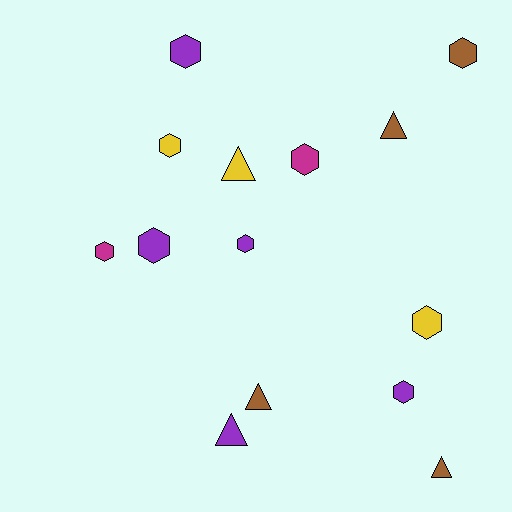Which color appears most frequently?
Purple, with 5 objects.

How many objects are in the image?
There are 14 objects.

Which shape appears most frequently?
Hexagon, with 9 objects.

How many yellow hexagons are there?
There are 2 yellow hexagons.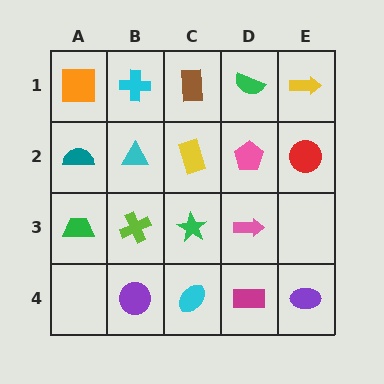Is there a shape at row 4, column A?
No, that cell is empty.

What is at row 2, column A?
A teal semicircle.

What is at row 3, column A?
A green trapezoid.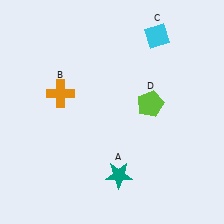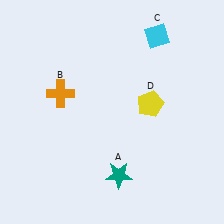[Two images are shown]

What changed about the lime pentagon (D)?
In Image 1, D is lime. In Image 2, it changed to yellow.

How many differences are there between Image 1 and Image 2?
There is 1 difference between the two images.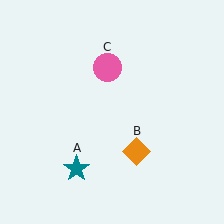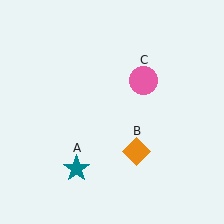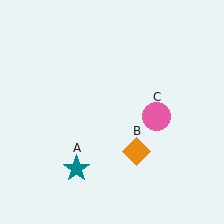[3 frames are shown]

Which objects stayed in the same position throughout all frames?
Teal star (object A) and orange diamond (object B) remained stationary.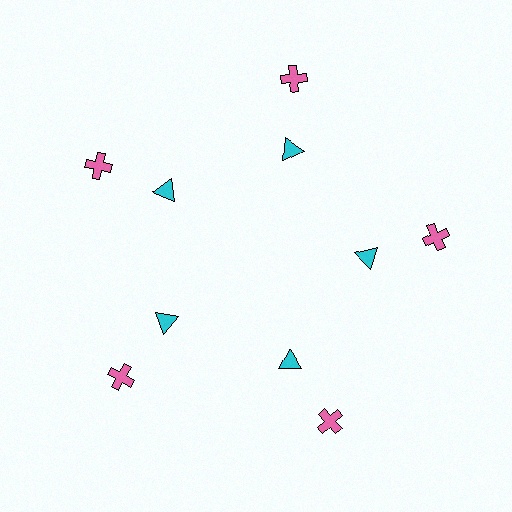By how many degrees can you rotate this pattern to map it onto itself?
The pattern maps onto itself every 72 degrees of rotation.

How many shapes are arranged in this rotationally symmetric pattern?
There are 10 shapes, arranged in 5 groups of 2.